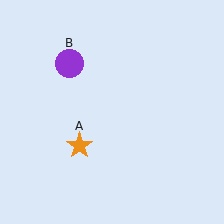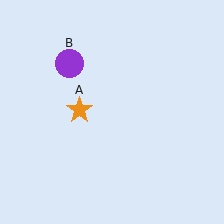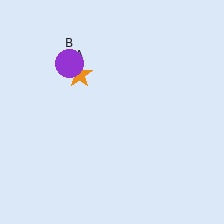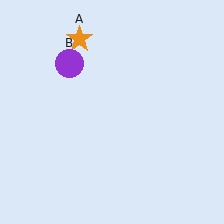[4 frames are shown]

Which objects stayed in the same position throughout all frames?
Purple circle (object B) remained stationary.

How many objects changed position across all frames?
1 object changed position: orange star (object A).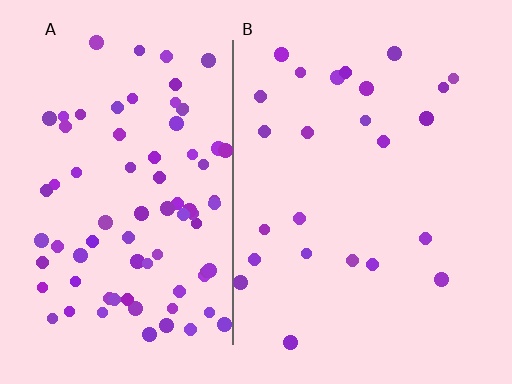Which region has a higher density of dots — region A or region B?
A (the left).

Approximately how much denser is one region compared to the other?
Approximately 3.3× — region A over region B.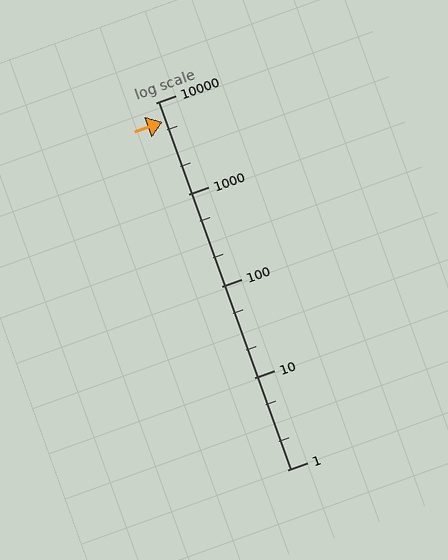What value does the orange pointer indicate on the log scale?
The pointer indicates approximately 6100.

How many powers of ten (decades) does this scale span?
The scale spans 4 decades, from 1 to 10000.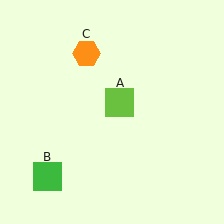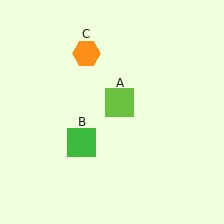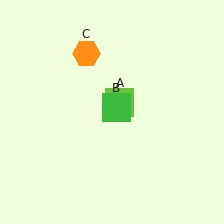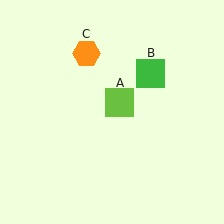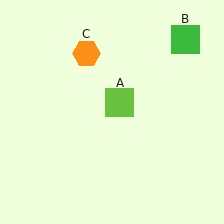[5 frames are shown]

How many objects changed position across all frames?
1 object changed position: green square (object B).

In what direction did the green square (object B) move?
The green square (object B) moved up and to the right.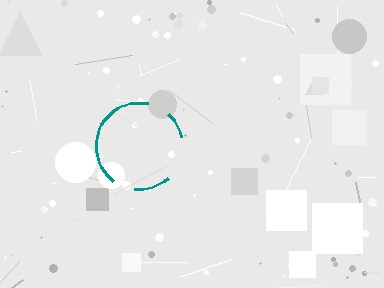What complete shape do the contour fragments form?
The contour fragments form a circle.